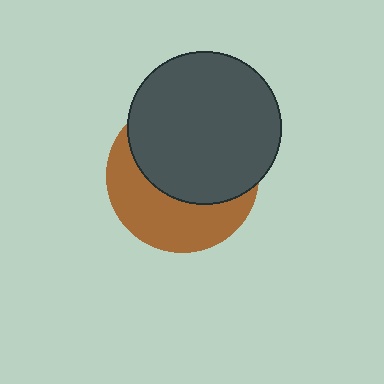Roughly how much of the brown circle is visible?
A small part of it is visible (roughly 42%).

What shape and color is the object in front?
The object in front is a dark gray circle.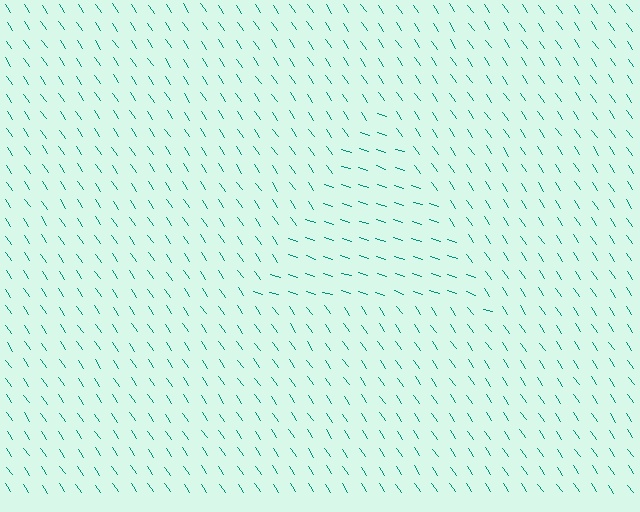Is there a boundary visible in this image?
Yes, there is a texture boundary formed by a change in line orientation.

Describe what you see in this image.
The image is filled with small teal line segments. A triangle region in the image has lines oriented differently from the surrounding lines, creating a visible texture boundary.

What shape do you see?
I see a triangle.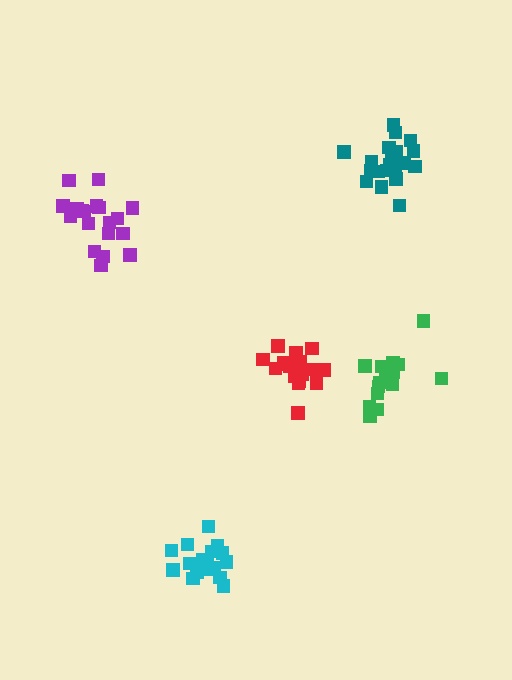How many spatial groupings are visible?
There are 5 spatial groupings.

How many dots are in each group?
Group 1: 17 dots, Group 2: 21 dots, Group 3: 18 dots, Group 4: 19 dots, Group 5: 20 dots (95 total).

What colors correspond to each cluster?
The clusters are colored: green, teal, cyan, red, purple.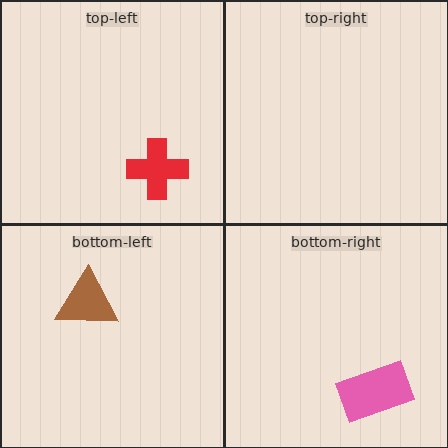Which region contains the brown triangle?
The bottom-left region.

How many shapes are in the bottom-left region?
1.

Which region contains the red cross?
The top-left region.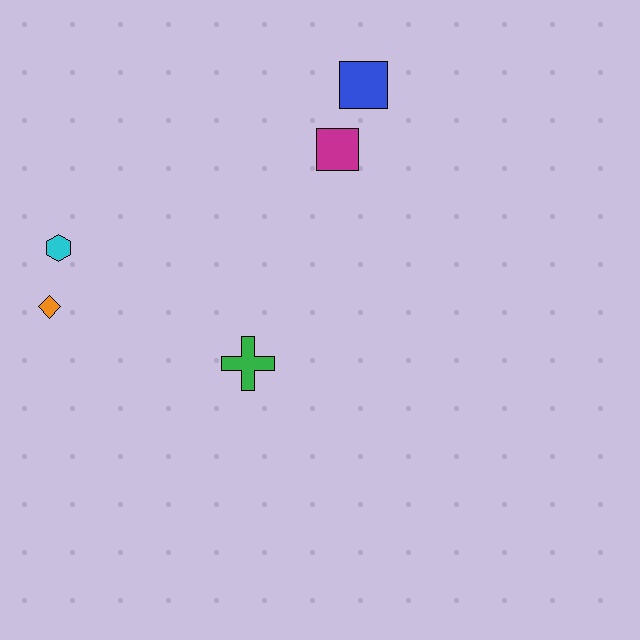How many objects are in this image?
There are 5 objects.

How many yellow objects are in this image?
There are no yellow objects.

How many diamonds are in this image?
There is 1 diamond.